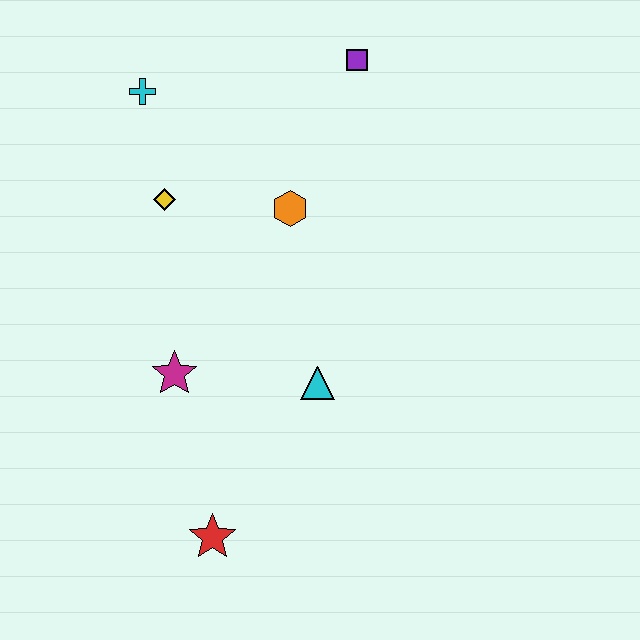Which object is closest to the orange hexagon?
The yellow diamond is closest to the orange hexagon.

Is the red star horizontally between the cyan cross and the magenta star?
No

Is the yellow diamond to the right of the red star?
No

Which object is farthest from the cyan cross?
The red star is farthest from the cyan cross.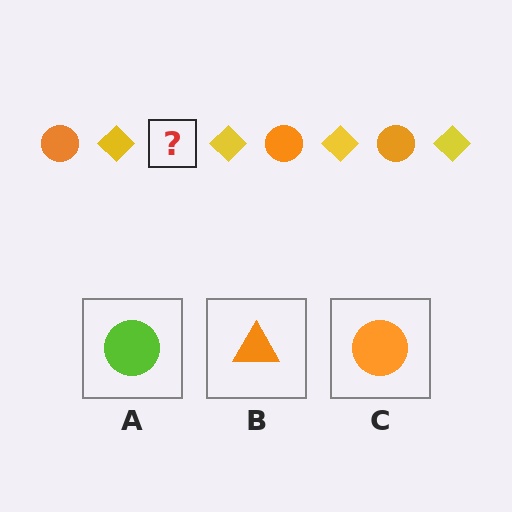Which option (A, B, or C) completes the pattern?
C.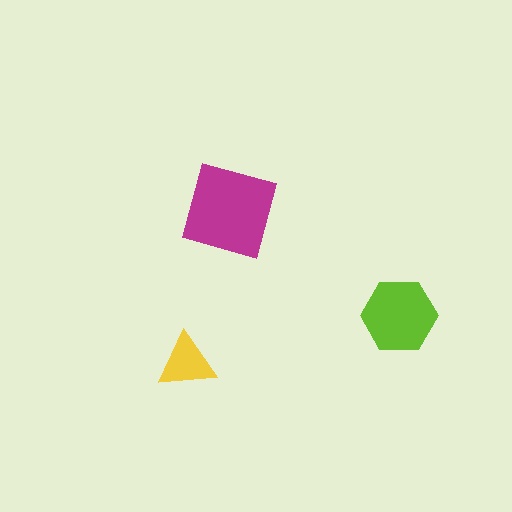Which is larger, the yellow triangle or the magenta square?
The magenta square.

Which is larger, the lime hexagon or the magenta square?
The magenta square.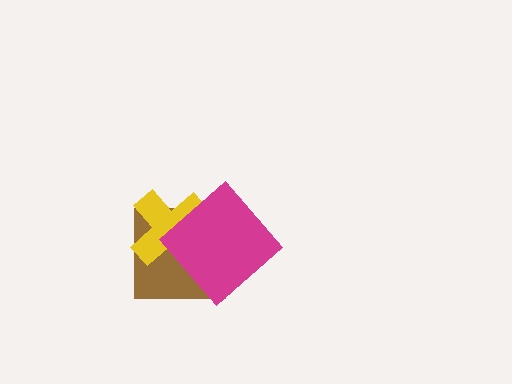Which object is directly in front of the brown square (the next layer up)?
The yellow cross is directly in front of the brown square.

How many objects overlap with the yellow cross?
2 objects overlap with the yellow cross.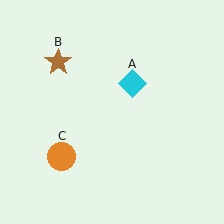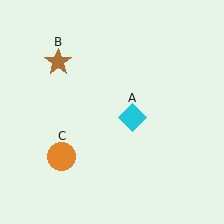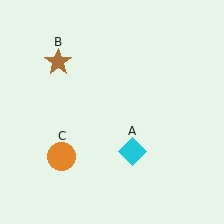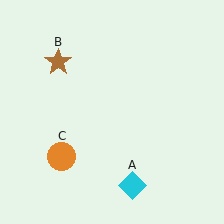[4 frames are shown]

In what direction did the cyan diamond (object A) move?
The cyan diamond (object A) moved down.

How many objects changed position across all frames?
1 object changed position: cyan diamond (object A).